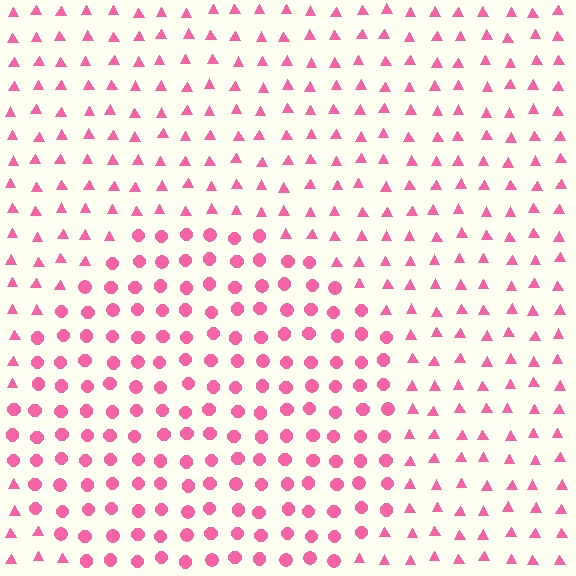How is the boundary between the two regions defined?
The boundary is defined by a change in element shape: circles inside vs. triangles outside. All elements share the same color and spacing.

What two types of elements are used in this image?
The image uses circles inside the circle region and triangles outside it.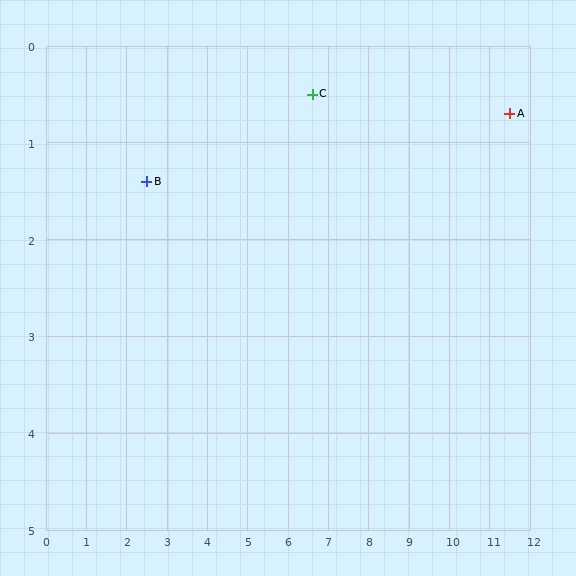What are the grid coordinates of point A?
Point A is at approximately (11.5, 0.7).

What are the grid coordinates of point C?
Point C is at approximately (6.6, 0.5).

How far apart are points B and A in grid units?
Points B and A are about 9.0 grid units apart.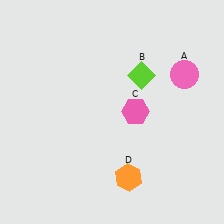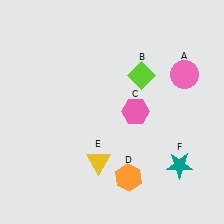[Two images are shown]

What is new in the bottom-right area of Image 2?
A teal star (F) was added in the bottom-right area of Image 2.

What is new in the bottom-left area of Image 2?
A yellow triangle (E) was added in the bottom-left area of Image 2.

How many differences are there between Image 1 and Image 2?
There are 2 differences between the two images.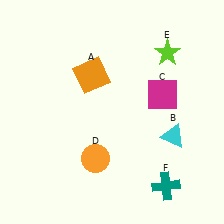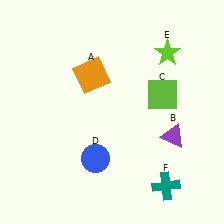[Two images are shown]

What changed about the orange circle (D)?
In Image 1, D is orange. In Image 2, it changed to blue.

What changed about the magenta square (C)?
In Image 1, C is magenta. In Image 2, it changed to lime.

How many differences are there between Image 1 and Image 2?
There are 3 differences between the two images.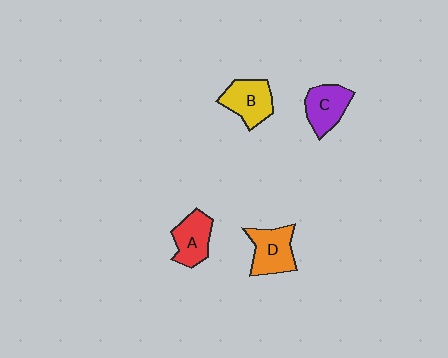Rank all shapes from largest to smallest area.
From largest to smallest: D (orange), B (yellow), C (purple), A (red).